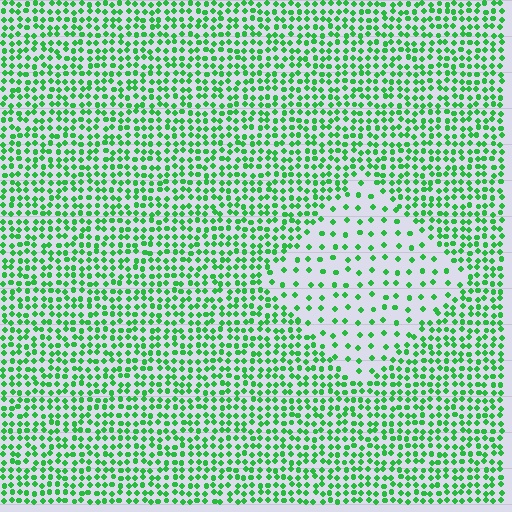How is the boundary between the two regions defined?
The boundary is defined by a change in element density (approximately 2.6x ratio). All elements are the same color, size, and shape.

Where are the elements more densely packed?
The elements are more densely packed outside the diamond boundary.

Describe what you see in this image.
The image contains small green elements arranged at two different densities. A diamond-shaped region is visible where the elements are less densely packed than the surrounding area.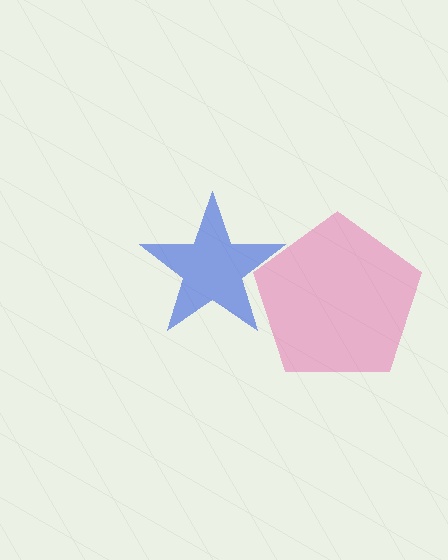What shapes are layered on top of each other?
The layered shapes are: a blue star, a pink pentagon.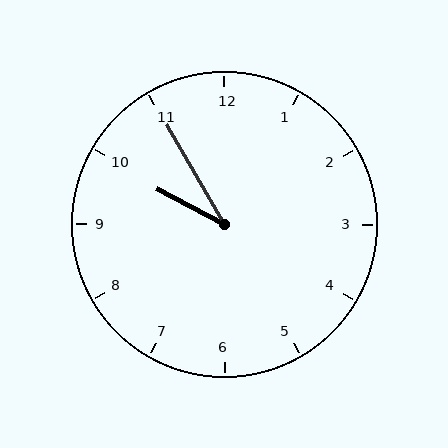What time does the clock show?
9:55.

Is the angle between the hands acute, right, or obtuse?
It is acute.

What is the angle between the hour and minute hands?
Approximately 32 degrees.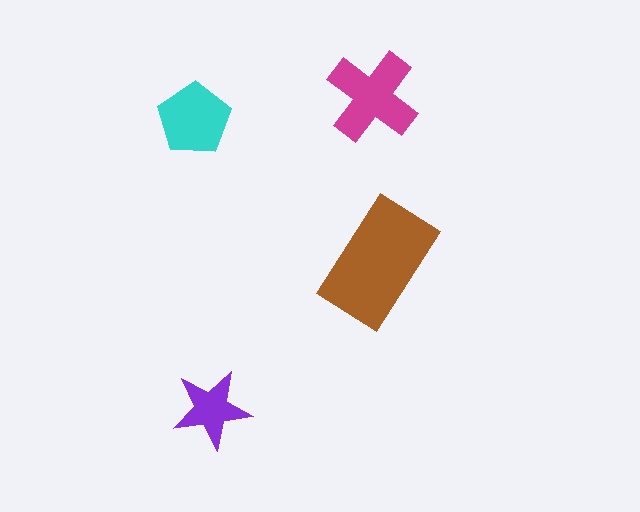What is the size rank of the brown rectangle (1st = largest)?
1st.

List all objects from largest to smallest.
The brown rectangle, the magenta cross, the cyan pentagon, the purple star.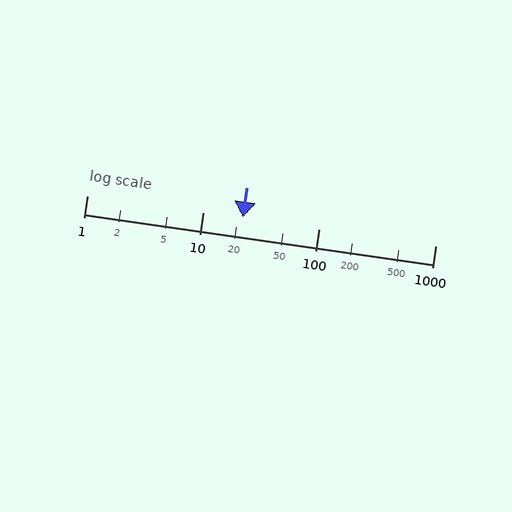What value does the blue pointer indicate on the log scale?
The pointer indicates approximately 22.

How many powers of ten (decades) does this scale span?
The scale spans 3 decades, from 1 to 1000.